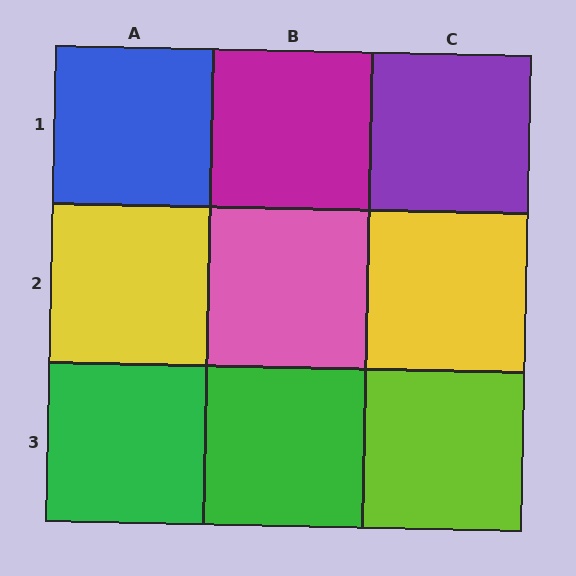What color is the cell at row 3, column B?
Green.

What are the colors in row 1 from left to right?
Blue, magenta, purple.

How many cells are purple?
1 cell is purple.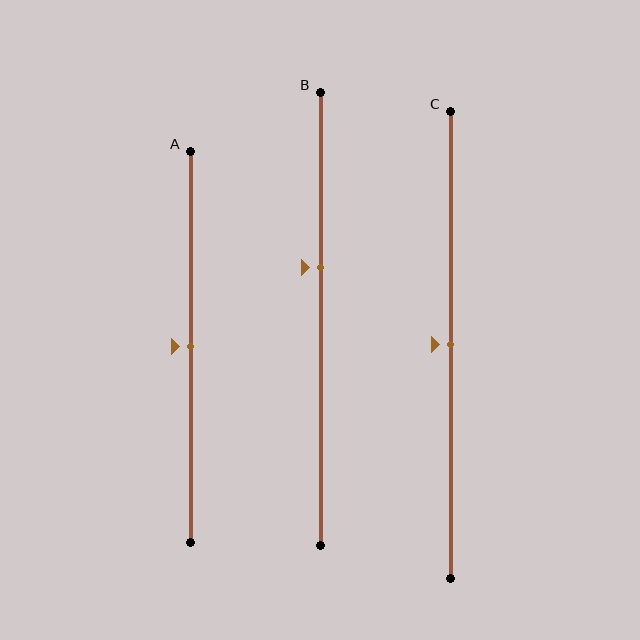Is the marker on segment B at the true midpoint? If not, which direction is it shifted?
No, the marker on segment B is shifted upward by about 11% of the segment length.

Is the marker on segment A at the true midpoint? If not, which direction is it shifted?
Yes, the marker on segment A is at the true midpoint.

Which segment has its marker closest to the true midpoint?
Segment A has its marker closest to the true midpoint.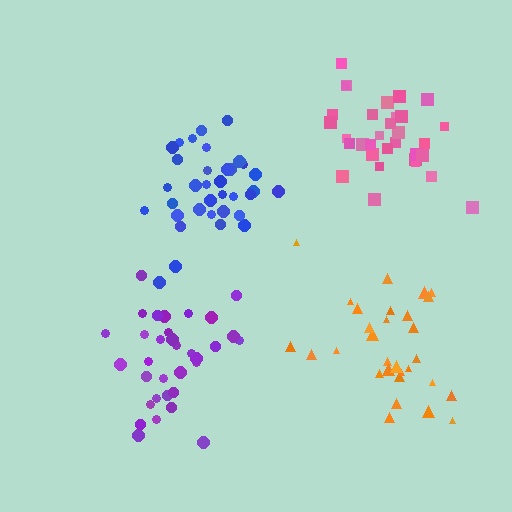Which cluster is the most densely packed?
Blue.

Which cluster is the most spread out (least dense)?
Orange.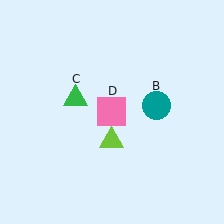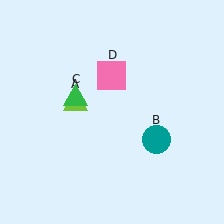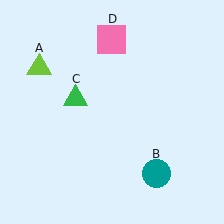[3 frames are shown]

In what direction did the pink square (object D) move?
The pink square (object D) moved up.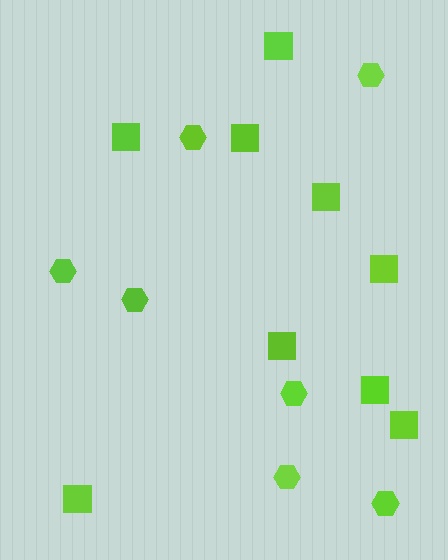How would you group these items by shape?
There are 2 groups: one group of squares (9) and one group of hexagons (7).